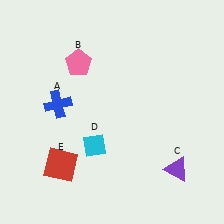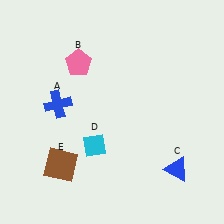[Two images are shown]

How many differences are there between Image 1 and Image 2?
There are 2 differences between the two images.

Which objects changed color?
C changed from purple to blue. E changed from red to brown.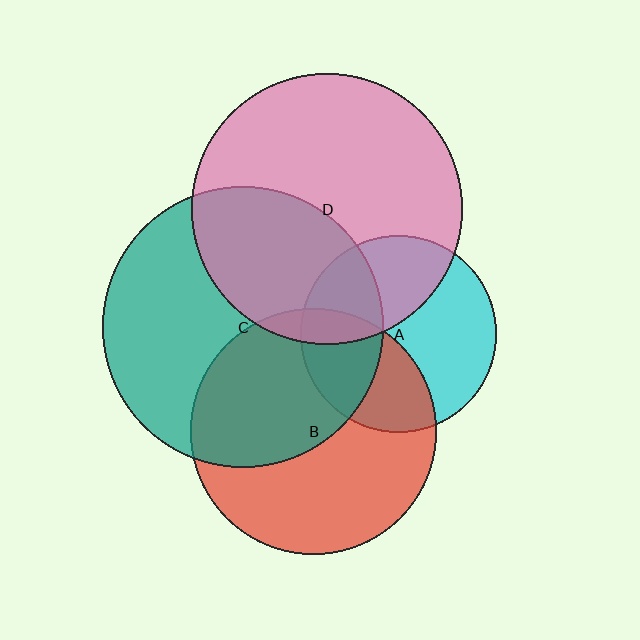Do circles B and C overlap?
Yes.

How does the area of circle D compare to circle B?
Approximately 1.2 times.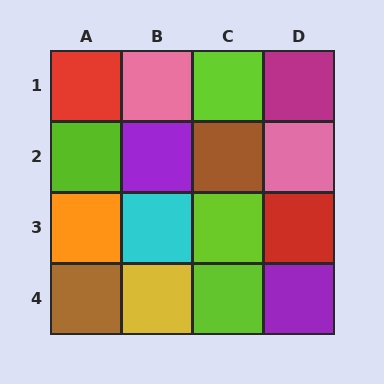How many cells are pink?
2 cells are pink.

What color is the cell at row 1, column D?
Magenta.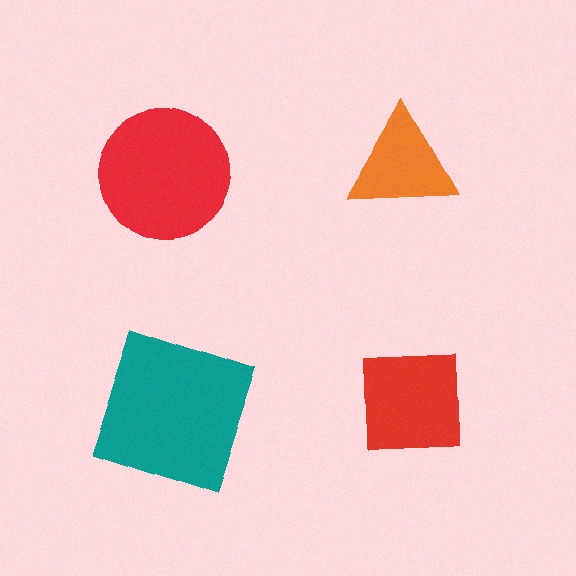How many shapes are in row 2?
2 shapes.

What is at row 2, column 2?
A red square.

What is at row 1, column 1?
A red circle.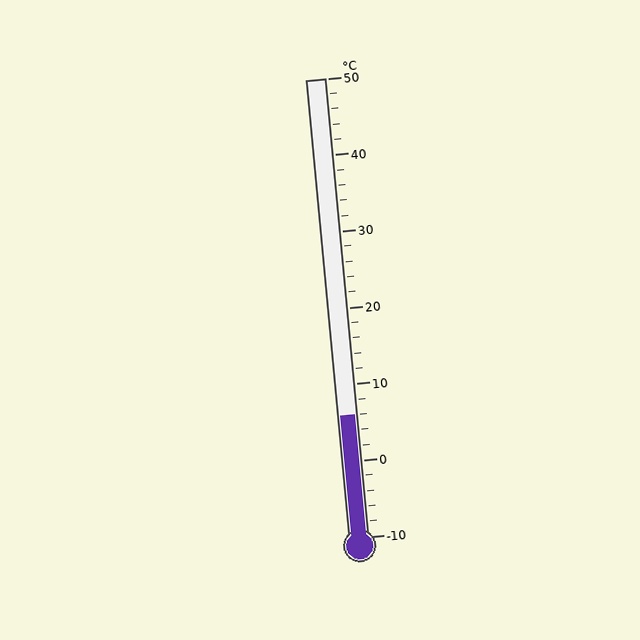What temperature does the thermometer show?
The thermometer shows approximately 6°C.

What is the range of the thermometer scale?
The thermometer scale ranges from -10°C to 50°C.